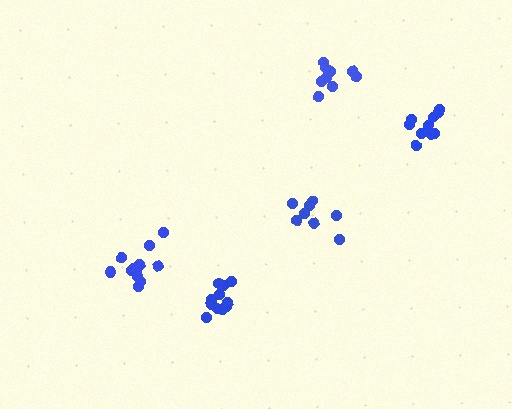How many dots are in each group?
Group 1: 13 dots, Group 2: 9 dots, Group 3: 8 dots, Group 4: 10 dots, Group 5: 12 dots (52 total).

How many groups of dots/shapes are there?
There are 5 groups.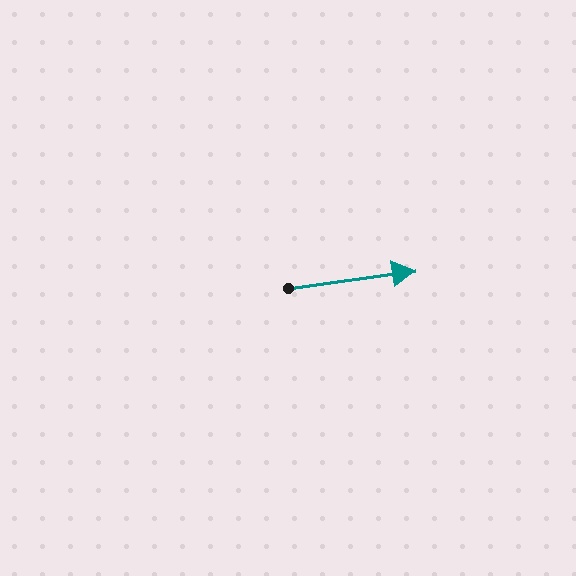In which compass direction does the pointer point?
East.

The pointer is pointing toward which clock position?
Roughly 3 o'clock.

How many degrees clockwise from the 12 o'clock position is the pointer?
Approximately 82 degrees.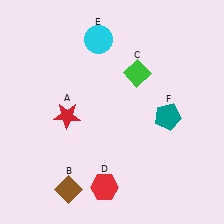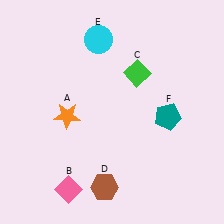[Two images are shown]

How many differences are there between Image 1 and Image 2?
There are 3 differences between the two images.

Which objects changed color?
A changed from red to orange. B changed from brown to pink. D changed from red to brown.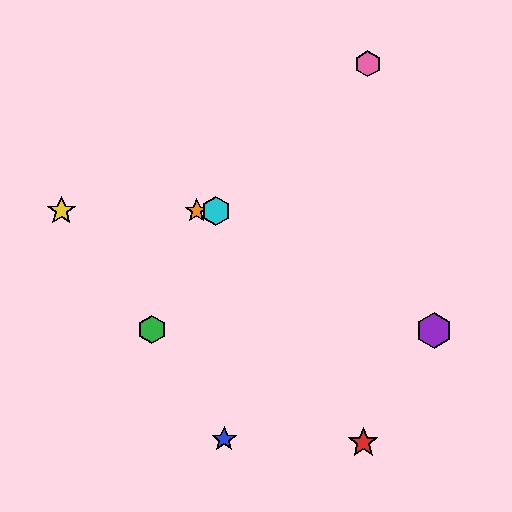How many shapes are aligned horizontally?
3 shapes (the yellow star, the orange star, the cyan hexagon) are aligned horizontally.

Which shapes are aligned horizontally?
The yellow star, the orange star, the cyan hexagon are aligned horizontally.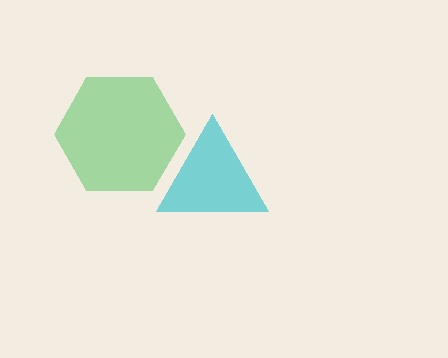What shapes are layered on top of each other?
The layered shapes are: a cyan triangle, a green hexagon.